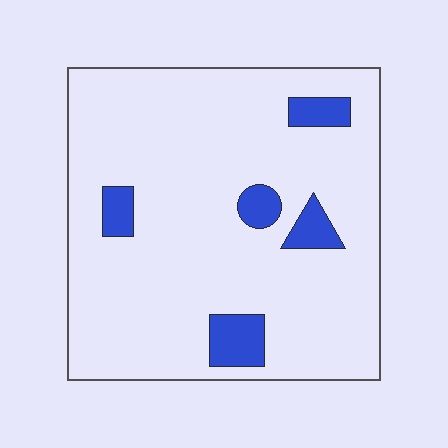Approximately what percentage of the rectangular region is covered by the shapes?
Approximately 10%.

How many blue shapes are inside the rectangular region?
5.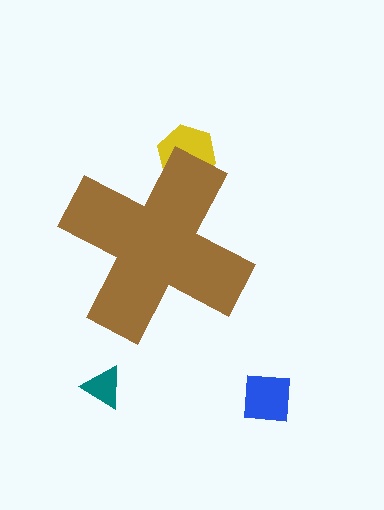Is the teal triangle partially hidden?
No, the teal triangle is fully visible.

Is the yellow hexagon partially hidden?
Yes, the yellow hexagon is partially hidden behind the brown cross.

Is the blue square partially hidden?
No, the blue square is fully visible.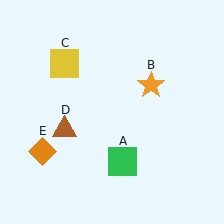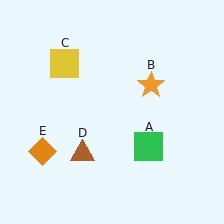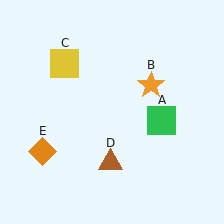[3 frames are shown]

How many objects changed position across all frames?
2 objects changed position: green square (object A), brown triangle (object D).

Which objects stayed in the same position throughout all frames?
Orange star (object B) and yellow square (object C) and orange diamond (object E) remained stationary.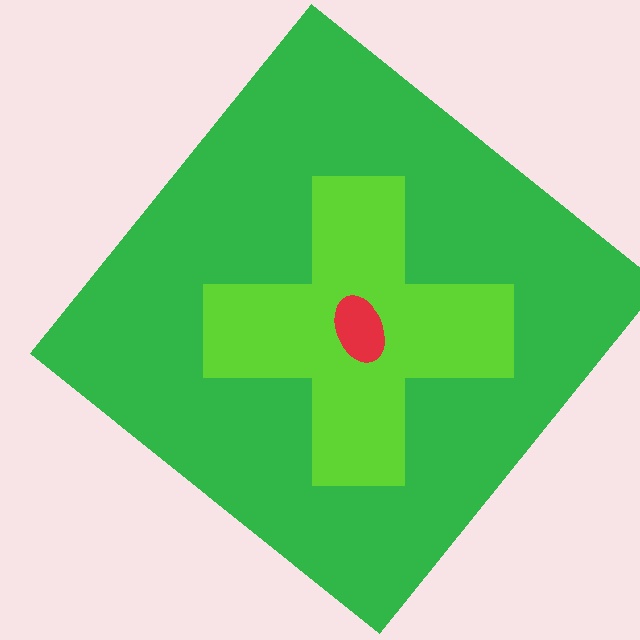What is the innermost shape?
The red ellipse.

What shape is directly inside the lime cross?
The red ellipse.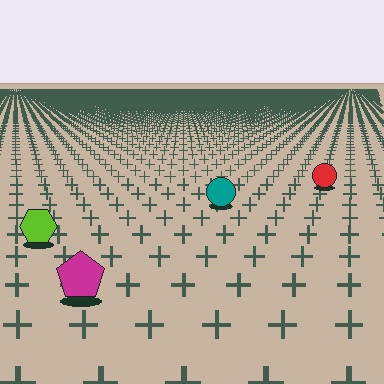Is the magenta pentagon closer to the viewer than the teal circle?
Yes. The magenta pentagon is closer — you can tell from the texture gradient: the ground texture is coarser near it.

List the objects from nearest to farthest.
From nearest to farthest: the magenta pentagon, the lime hexagon, the teal circle, the red circle.